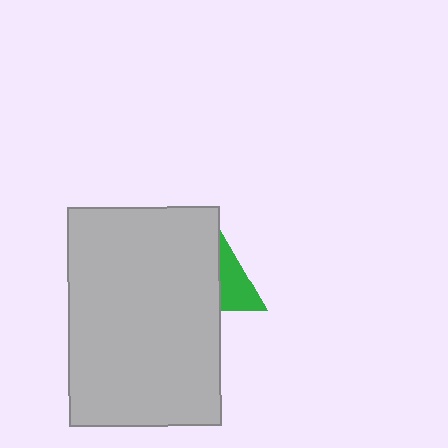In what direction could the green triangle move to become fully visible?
The green triangle could move right. That would shift it out from behind the light gray rectangle entirely.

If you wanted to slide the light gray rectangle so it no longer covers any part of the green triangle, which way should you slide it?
Slide it left — that is the most direct way to separate the two shapes.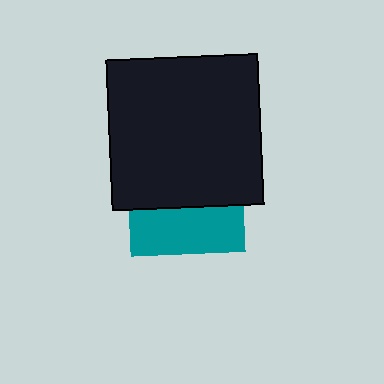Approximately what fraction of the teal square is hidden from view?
Roughly 60% of the teal square is hidden behind the black square.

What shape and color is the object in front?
The object in front is a black square.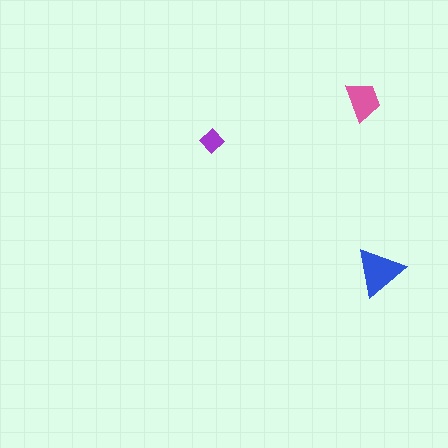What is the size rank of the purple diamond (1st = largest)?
3rd.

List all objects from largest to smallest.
The blue triangle, the pink trapezoid, the purple diamond.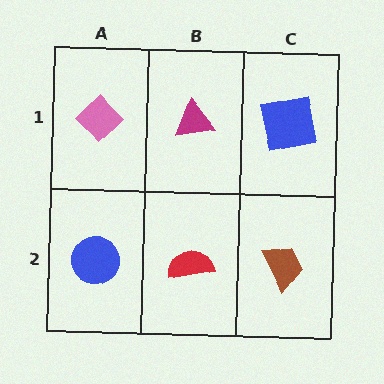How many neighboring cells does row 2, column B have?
3.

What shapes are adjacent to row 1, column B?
A red semicircle (row 2, column B), a pink diamond (row 1, column A), a blue square (row 1, column C).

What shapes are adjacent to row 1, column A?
A blue circle (row 2, column A), a magenta triangle (row 1, column B).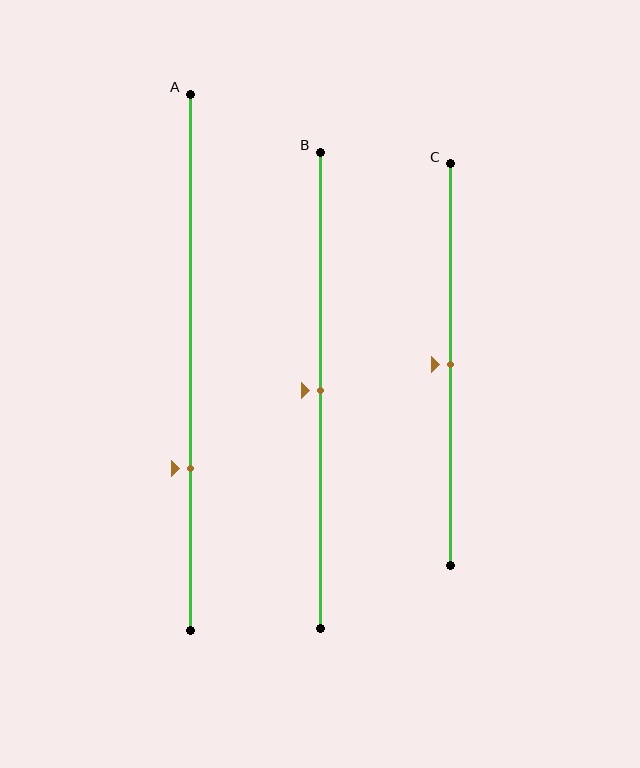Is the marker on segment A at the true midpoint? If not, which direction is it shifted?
No, the marker on segment A is shifted downward by about 20% of the segment length.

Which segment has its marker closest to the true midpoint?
Segment B has its marker closest to the true midpoint.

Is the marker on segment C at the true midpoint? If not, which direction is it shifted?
Yes, the marker on segment C is at the true midpoint.